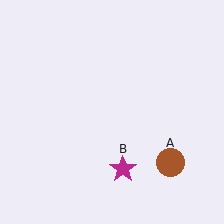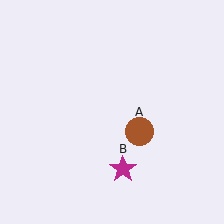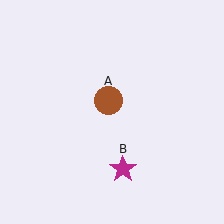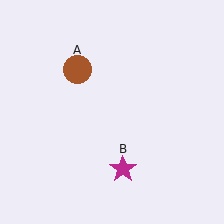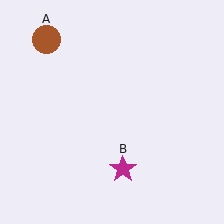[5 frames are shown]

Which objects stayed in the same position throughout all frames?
Magenta star (object B) remained stationary.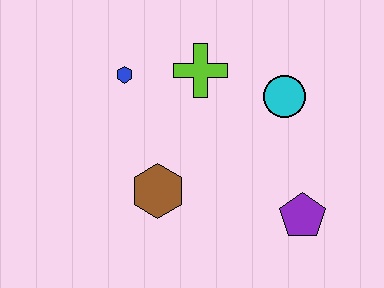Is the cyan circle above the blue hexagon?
No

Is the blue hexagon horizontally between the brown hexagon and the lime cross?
No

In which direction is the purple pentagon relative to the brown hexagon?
The purple pentagon is to the right of the brown hexagon.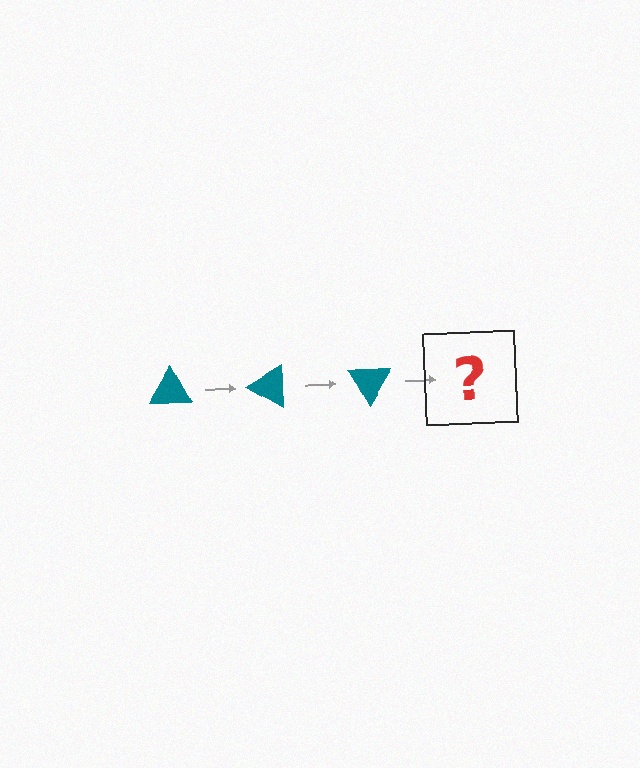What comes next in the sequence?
The next element should be a teal triangle rotated 90 degrees.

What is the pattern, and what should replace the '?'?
The pattern is that the triangle rotates 30 degrees each step. The '?' should be a teal triangle rotated 90 degrees.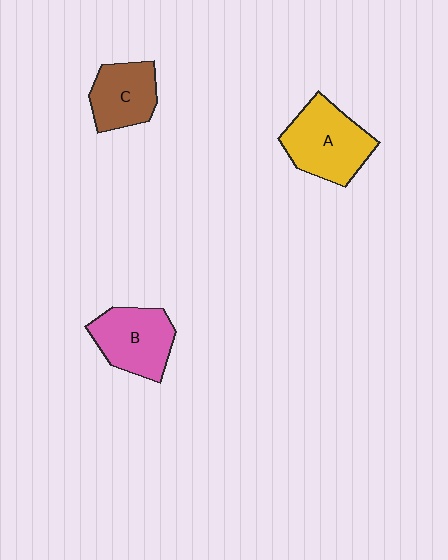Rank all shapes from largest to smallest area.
From largest to smallest: A (yellow), B (pink), C (brown).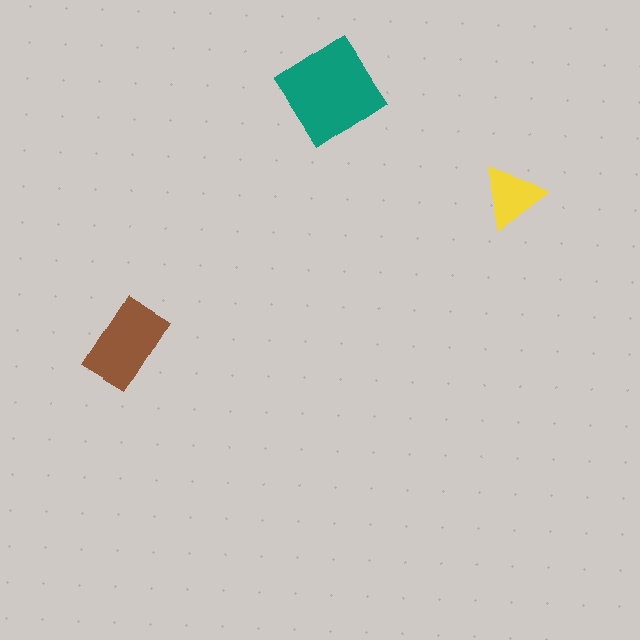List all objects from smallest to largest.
The yellow triangle, the brown rectangle, the teal diamond.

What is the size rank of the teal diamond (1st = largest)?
1st.